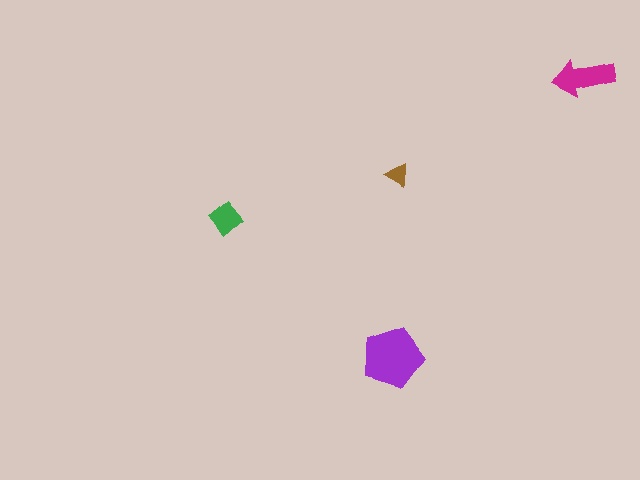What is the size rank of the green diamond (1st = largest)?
3rd.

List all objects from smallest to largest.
The brown triangle, the green diamond, the magenta arrow, the purple pentagon.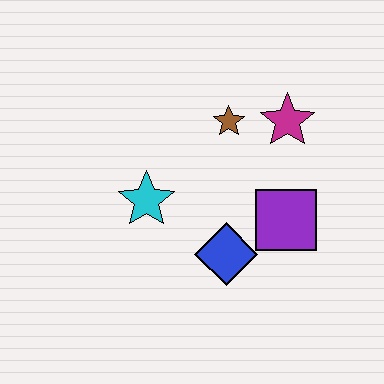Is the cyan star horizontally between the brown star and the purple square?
No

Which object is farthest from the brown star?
The blue diamond is farthest from the brown star.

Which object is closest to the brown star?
The magenta star is closest to the brown star.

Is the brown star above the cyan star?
Yes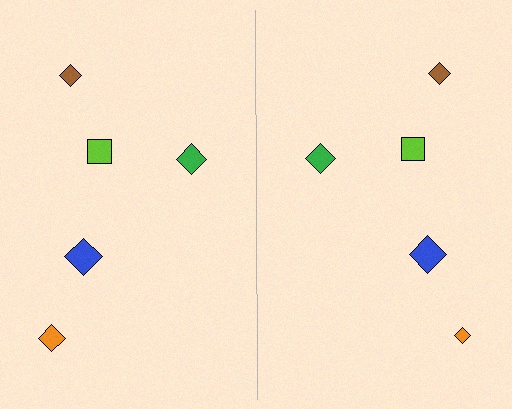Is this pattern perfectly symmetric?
No, the pattern is not perfectly symmetric. The orange diamond on the right side has a different size than its mirror counterpart.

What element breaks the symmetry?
The orange diamond on the right side has a different size than its mirror counterpart.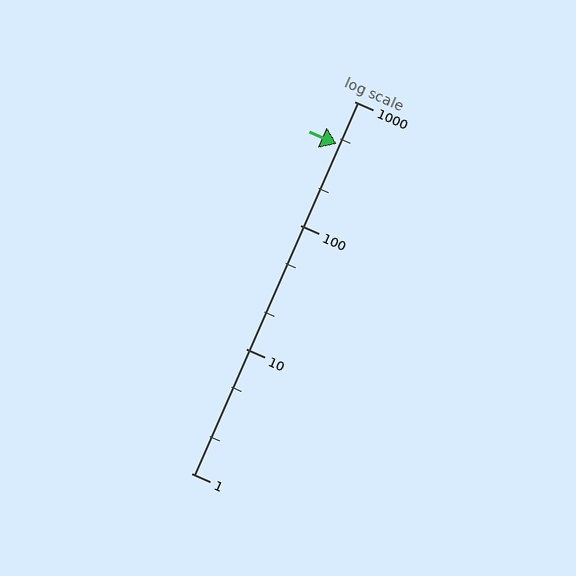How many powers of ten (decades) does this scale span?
The scale spans 3 decades, from 1 to 1000.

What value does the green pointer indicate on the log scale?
The pointer indicates approximately 450.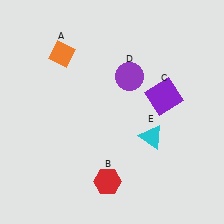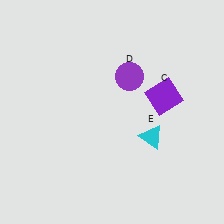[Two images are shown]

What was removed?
The red hexagon (B), the orange diamond (A) were removed in Image 2.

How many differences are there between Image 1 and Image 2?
There are 2 differences between the two images.